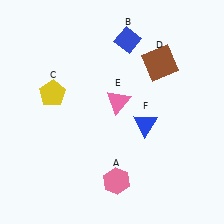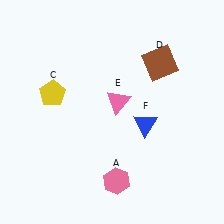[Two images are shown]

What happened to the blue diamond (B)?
The blue diamond (B) was removed in Image 2. It was in the top-right area of Image 1.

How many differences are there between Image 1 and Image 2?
There is 1 difference between the two images.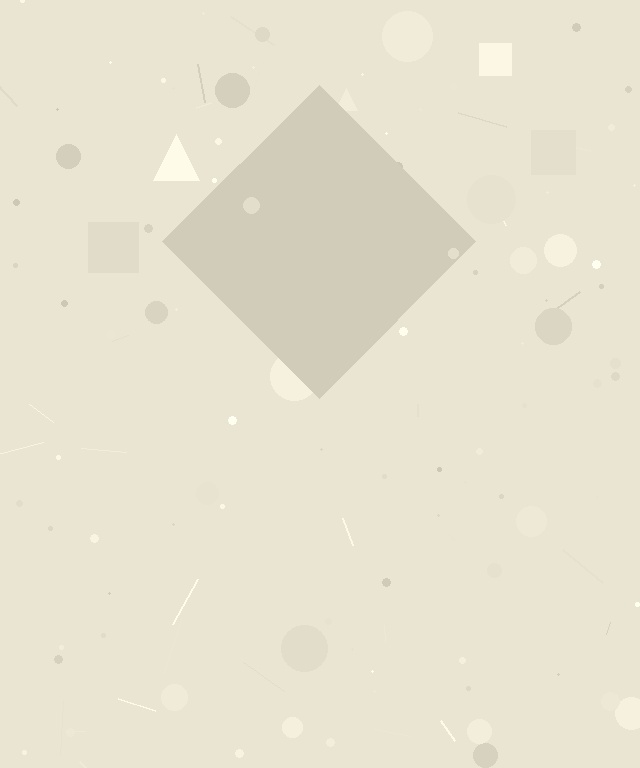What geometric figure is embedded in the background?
A diamond is embedded in the background.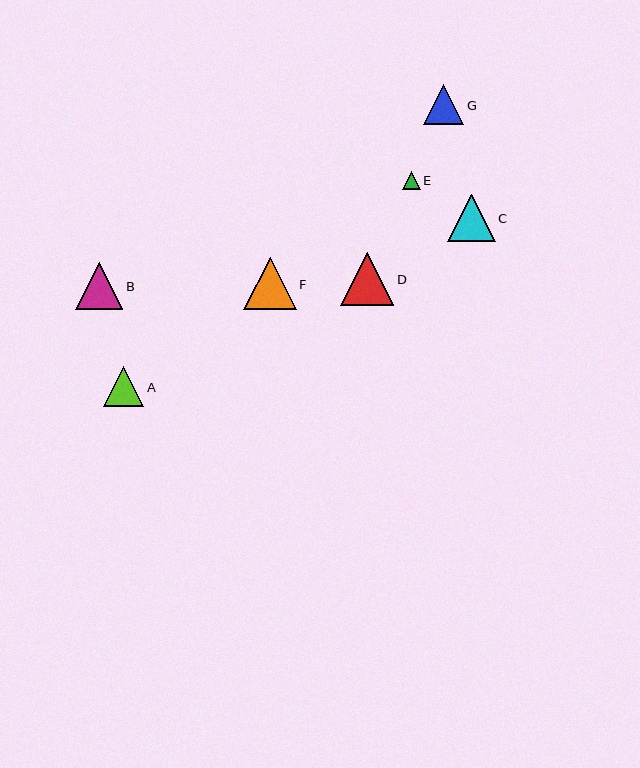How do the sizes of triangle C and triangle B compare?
Triangle C and triangle B are approximately the same size.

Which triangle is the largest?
Triangle D is the largest with a size of approximately 53 pixels.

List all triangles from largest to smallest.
From largest to smallest: D, F, C, B, A, G, E.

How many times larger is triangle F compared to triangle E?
Triangle F is approximately 2.9 times the size of triangle E.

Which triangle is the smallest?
Triangle E is the smallest with a size of approximately 18 pixels.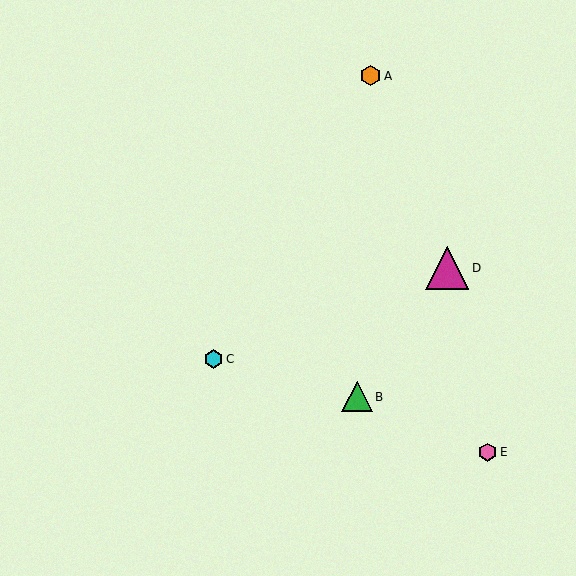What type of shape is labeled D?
Shape D is a magenta triangle.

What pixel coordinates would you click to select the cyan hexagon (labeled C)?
Click at (214, 359) to select the cyan hexagon C.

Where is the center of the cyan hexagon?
The center of the cyan hexagon is at (214, 359).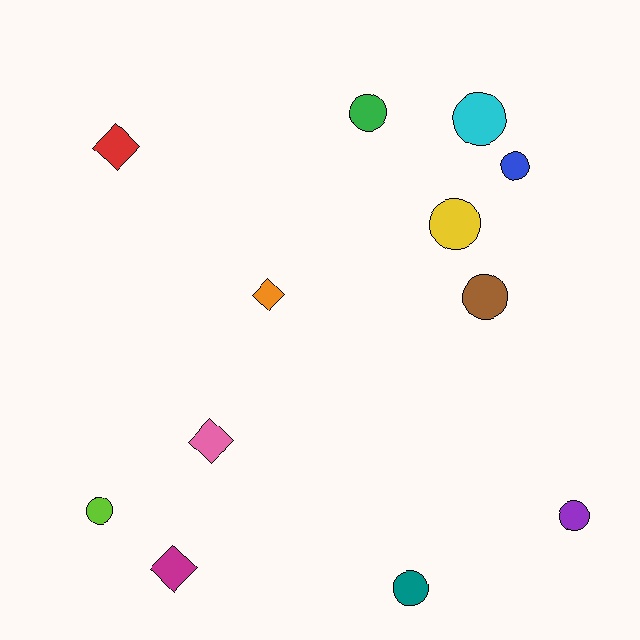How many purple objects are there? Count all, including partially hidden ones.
There is 1 purple object.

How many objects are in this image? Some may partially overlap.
There are 12 objects.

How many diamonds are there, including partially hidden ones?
There are 4 diamonds.